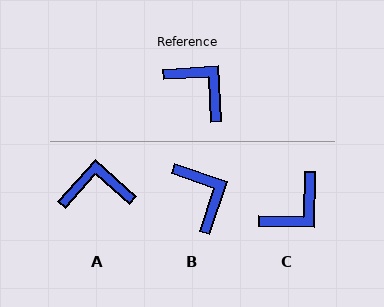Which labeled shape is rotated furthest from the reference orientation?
C, about 94 degrees away.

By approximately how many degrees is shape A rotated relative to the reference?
Approximately 45 degrees counter-clockwise.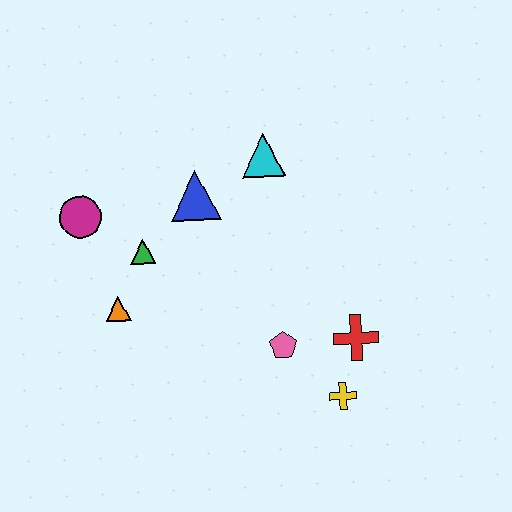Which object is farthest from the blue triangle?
The yellow cross is farthest from the blue triangle.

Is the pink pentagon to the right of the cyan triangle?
Yes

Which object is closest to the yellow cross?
The red cross is closest to the yellow cross.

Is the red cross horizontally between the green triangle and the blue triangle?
No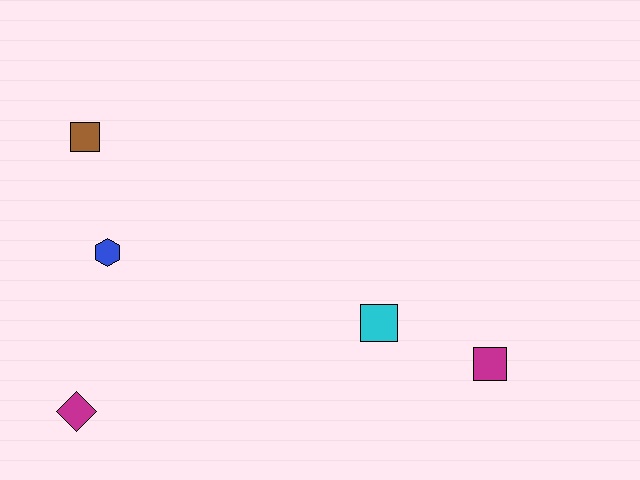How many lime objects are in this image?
There are no lime objects.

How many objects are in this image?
There are 5 objects.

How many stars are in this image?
There are no stars.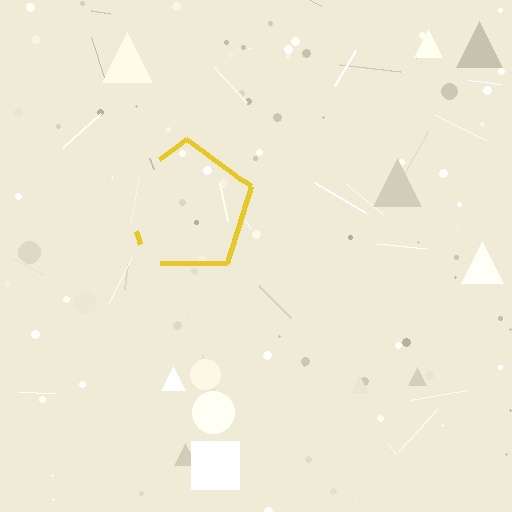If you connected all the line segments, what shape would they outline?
They would outline a pentagon.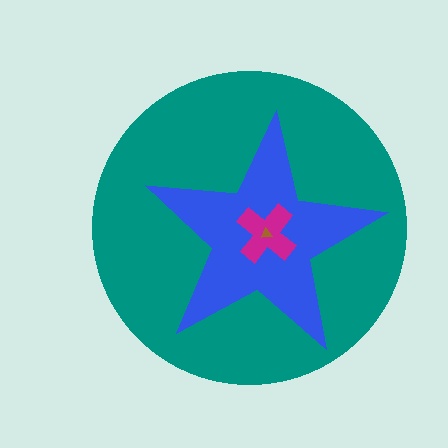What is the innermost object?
The brown triangle.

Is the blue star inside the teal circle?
Yes.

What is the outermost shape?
The teal circle.